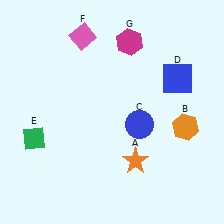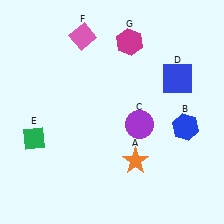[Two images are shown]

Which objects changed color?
B changed from orange to blue. C changed from blue to purple.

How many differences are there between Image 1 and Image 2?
There are 2 differences between the two images.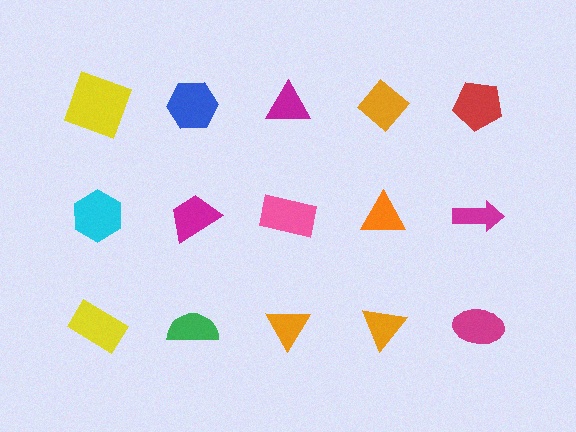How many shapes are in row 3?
5 shapes.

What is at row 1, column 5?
A red pentagon.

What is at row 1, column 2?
A blue hexagon.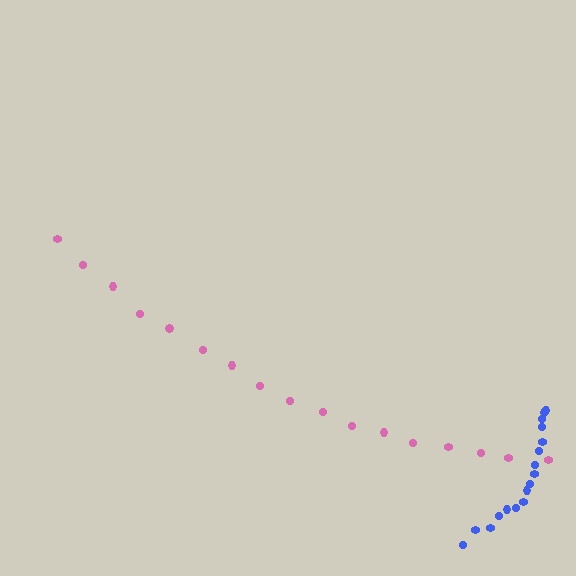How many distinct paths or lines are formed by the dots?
There are 2 distinct paths.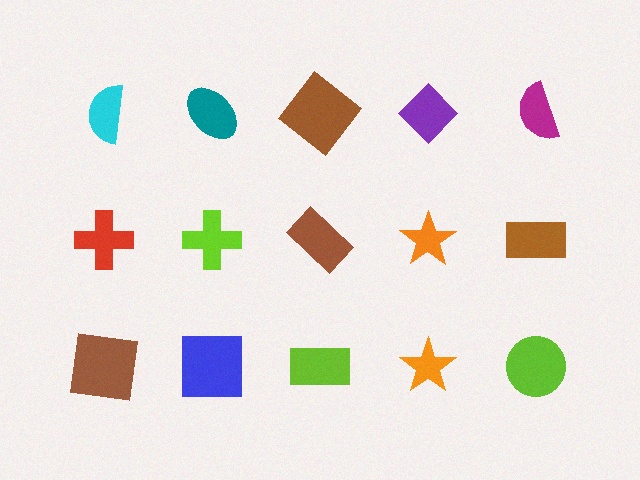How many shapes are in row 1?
5 shapes.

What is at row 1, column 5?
A magenta semicircle.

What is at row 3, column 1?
A brown square.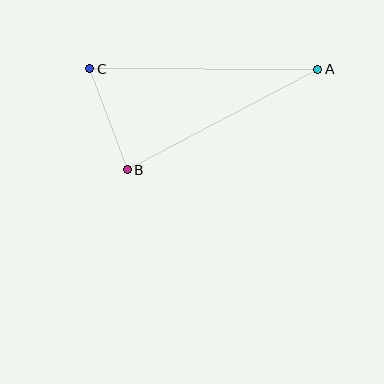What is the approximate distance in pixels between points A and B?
The distance between A and B is approximately 215 pixels.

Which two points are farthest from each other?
Points A and C are farthest from each other.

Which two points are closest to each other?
Points B and C are closest to each other.